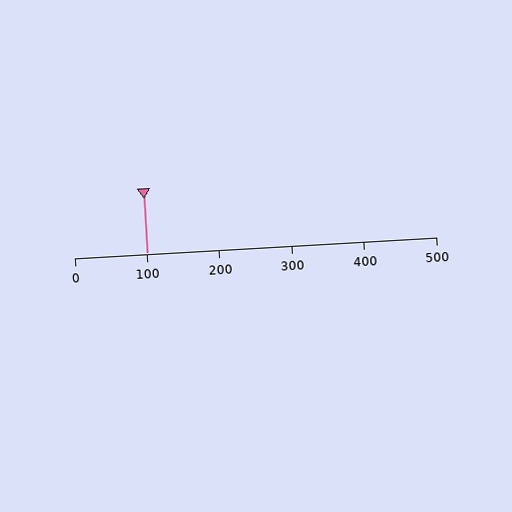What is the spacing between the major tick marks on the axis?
The major ticks are spaced 100 apart.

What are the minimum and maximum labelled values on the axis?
The axis runs from 0 to 500.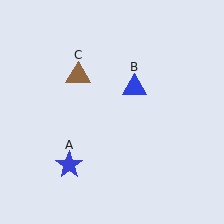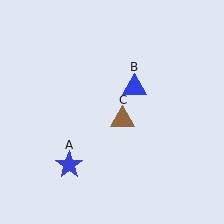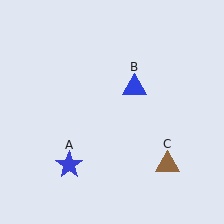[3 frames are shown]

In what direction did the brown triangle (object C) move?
The brown triangle (object C) moved down and to the right.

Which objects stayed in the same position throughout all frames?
Blue star (object A) and blue triangle (object B) remained stationary.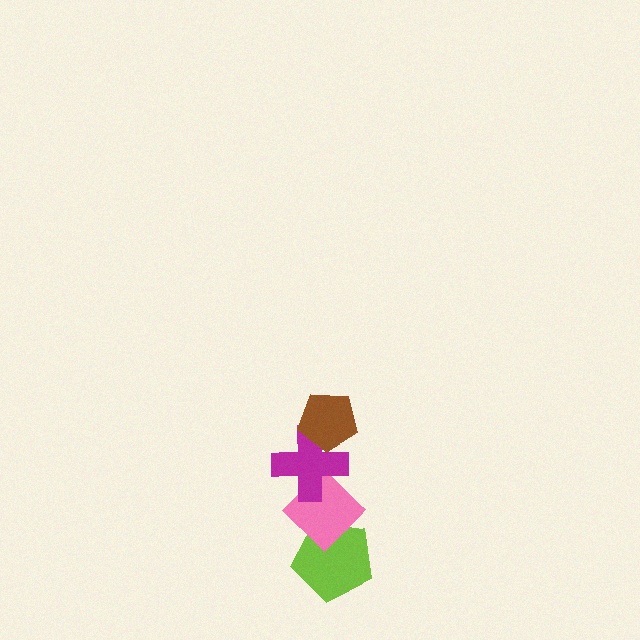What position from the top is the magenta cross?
The magenta cross is 2nd from the top.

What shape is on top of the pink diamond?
The magenta cross is on top of the pink diamond.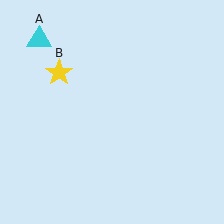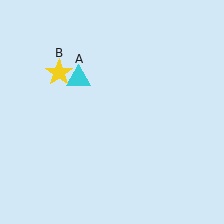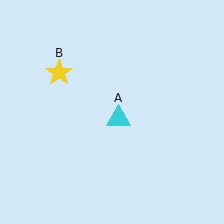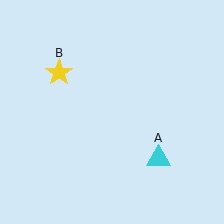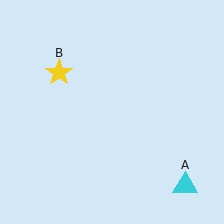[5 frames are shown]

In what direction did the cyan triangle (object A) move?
The cyan triangle (object A) moved down and to the right.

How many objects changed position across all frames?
1 object changed position: cyan triangle (object A).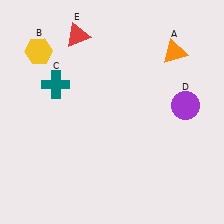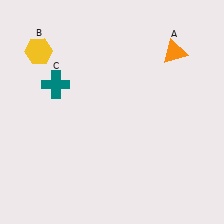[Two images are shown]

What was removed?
The purple circle (D), the red triangle (E) were removed in Image 2.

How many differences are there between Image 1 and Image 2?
There are 2 differences between the two images.